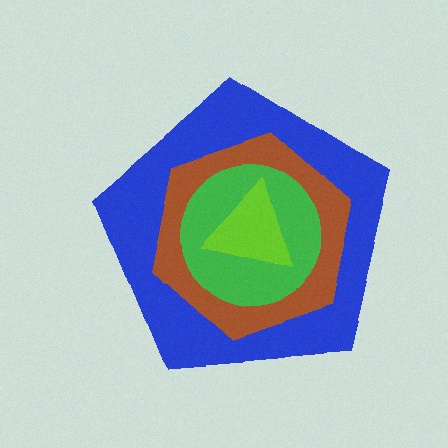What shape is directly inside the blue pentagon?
The brown hexagon.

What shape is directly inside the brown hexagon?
The green circle.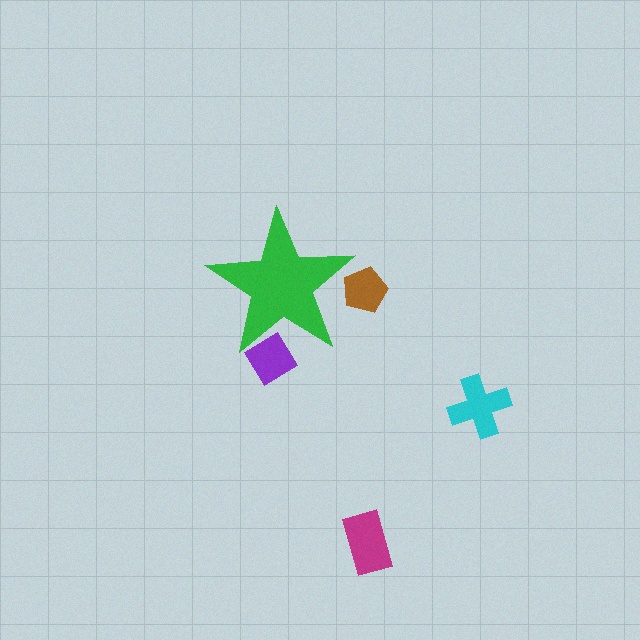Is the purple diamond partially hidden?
Yes, the purple diamond is partially hidden behind the green star.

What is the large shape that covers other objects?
A green star.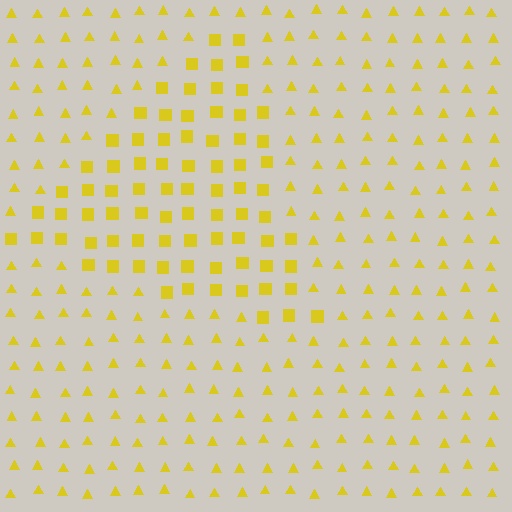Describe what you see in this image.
The image is filled with small yellow elements arranged in a uniform grid. A triangle-shaped region contains squares, while the surrounding area contains triangles. The boundary is defined purely by the change in element shape.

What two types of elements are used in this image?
The image uses squares inside the triangle region and triangles outside it.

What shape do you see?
I see a triangle.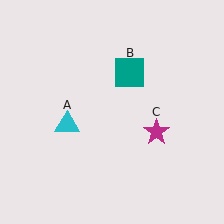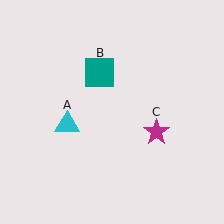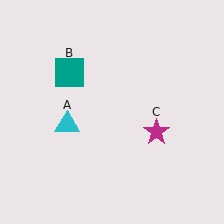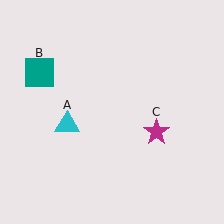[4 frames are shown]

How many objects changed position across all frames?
1 object changed position: teal square (object B).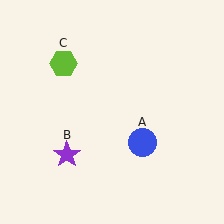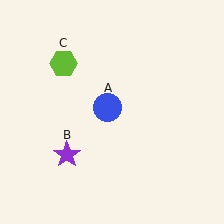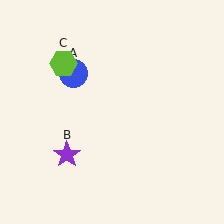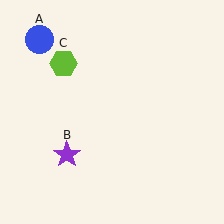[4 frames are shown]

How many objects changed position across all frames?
1 object changed position: blue circle (object A).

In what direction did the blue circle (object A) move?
The blue circle (object A) moved up and to the left.